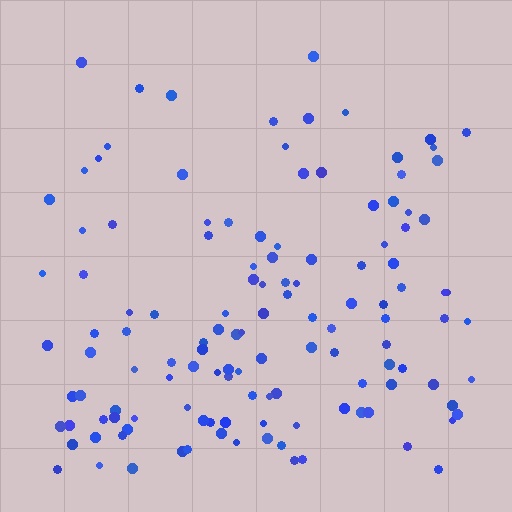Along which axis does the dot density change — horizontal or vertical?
Vertical.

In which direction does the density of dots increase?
From top to bottom, with the bottom side densest.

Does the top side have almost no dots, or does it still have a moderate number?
Still a moderate number, just noticeably fewer than the bottom.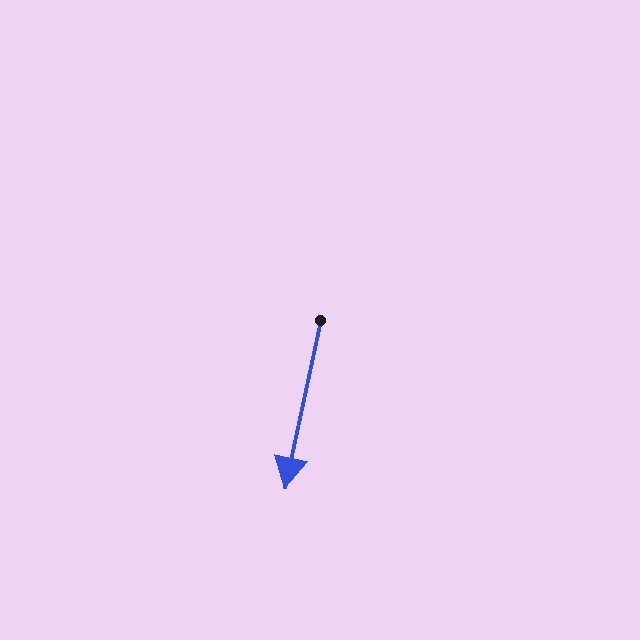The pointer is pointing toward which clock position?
Roughly 6 o'clock.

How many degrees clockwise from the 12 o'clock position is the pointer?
Approximately 192 degrees.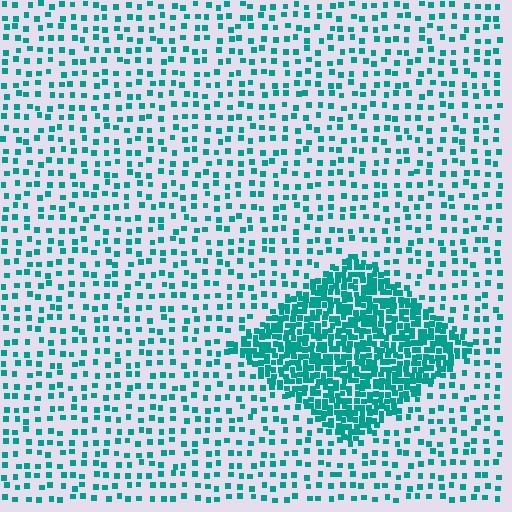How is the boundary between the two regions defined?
The boundary is defined by a change in element density (approximately 3.1x ratio). All elements are the same color, size, and shape.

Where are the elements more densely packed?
The elements are more densely packed inside the diamond boundary.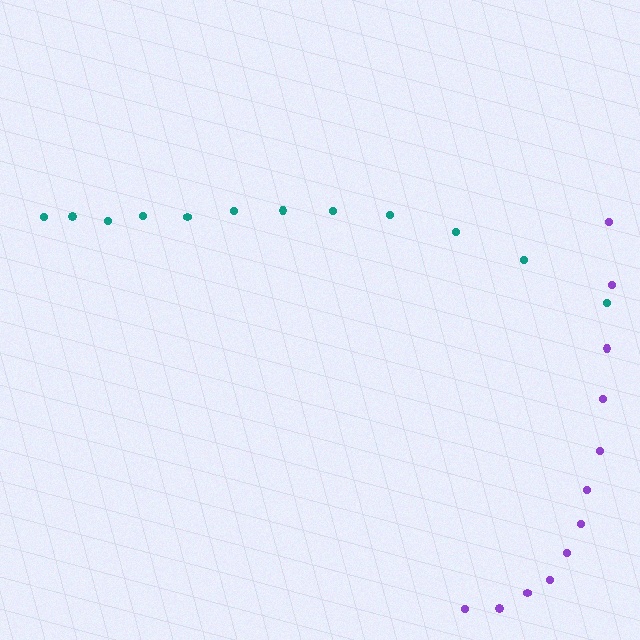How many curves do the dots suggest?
There are 2 distinct paths.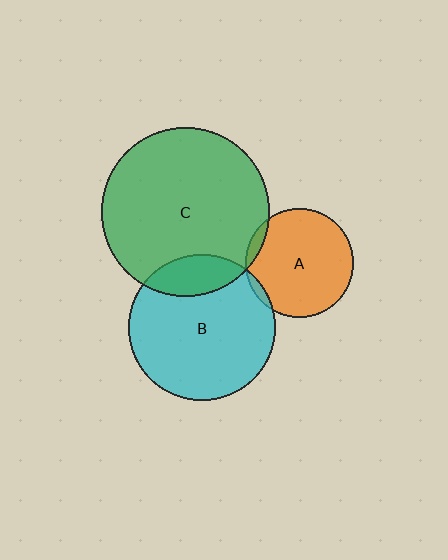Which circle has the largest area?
Circle C (green).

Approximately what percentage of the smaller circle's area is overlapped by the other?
Approximately 5%.